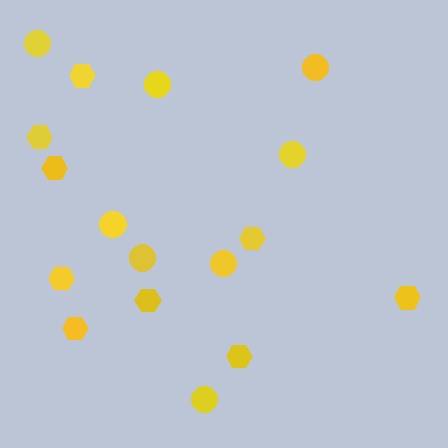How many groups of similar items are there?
There are 2 groups: one group of circles (8) and one group of hexagons (9).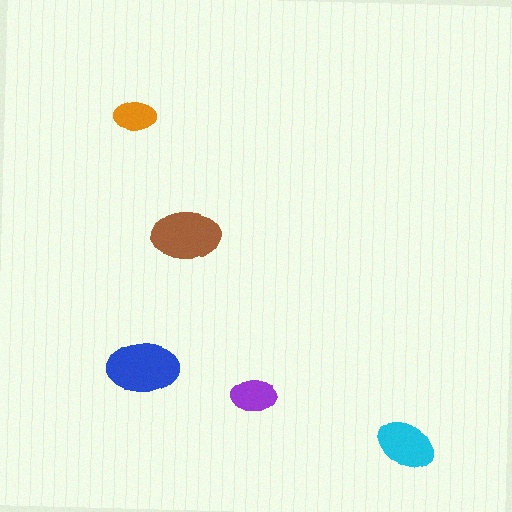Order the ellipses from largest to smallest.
the blue one, the brown one, the cyan one, the purple one, the orange one.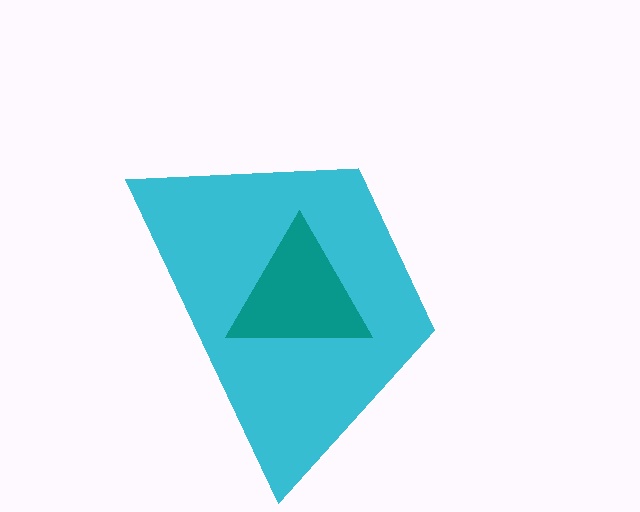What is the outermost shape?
The cyan trapezoid.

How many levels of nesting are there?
2.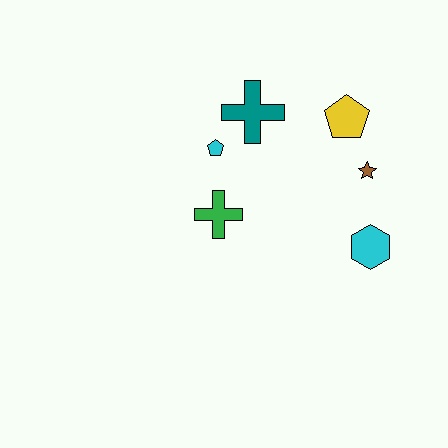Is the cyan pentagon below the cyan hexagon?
No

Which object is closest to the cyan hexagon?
The brown star is closest to the cyan hexagon.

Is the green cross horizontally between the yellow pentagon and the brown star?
No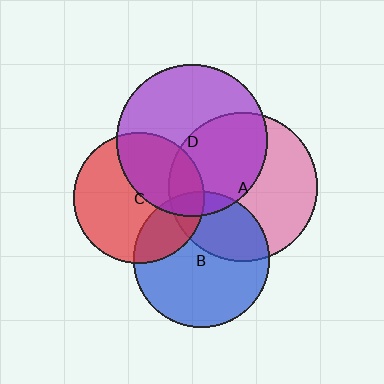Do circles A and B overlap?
Yes.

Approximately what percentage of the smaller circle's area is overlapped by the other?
Approximately 30%.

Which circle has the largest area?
Circle D (purple).